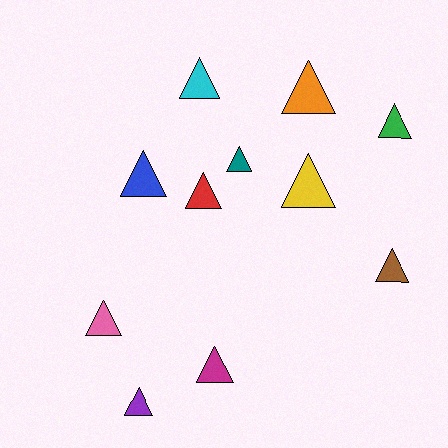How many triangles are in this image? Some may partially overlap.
There are 11 triangles.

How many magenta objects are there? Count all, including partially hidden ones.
There is 1 magenta object.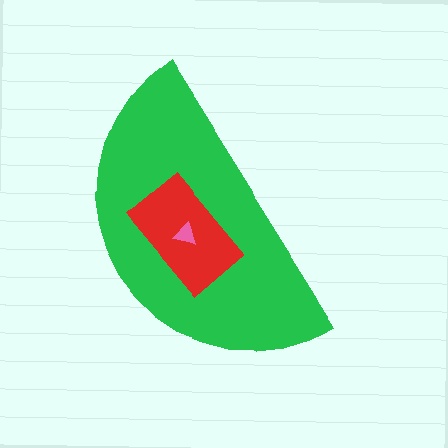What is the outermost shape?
The green semicircle.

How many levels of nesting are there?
3.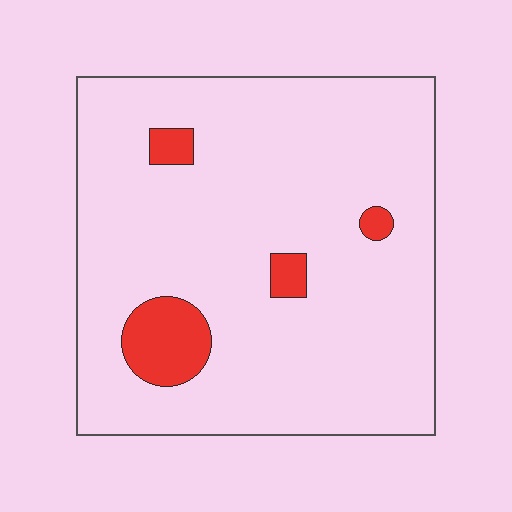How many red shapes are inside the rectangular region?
4.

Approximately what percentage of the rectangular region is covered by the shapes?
Approximately 10%.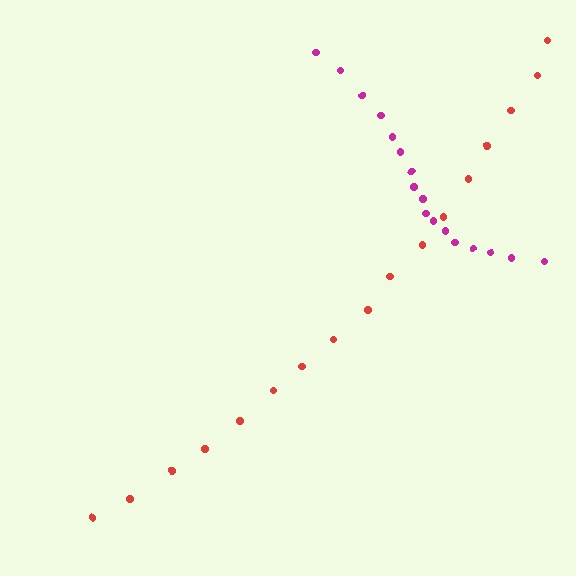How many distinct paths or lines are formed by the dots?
There are 2 distinct paths.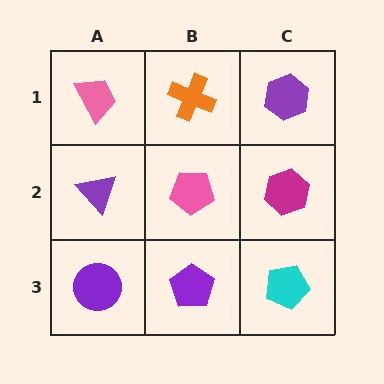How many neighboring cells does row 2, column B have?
4.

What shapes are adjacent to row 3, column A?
A purple triangle (row 2, column A), a purple pentagon (row 3, column B).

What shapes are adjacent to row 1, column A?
A purple triangle (row 2, column A), an orange cross (row 1, column B).